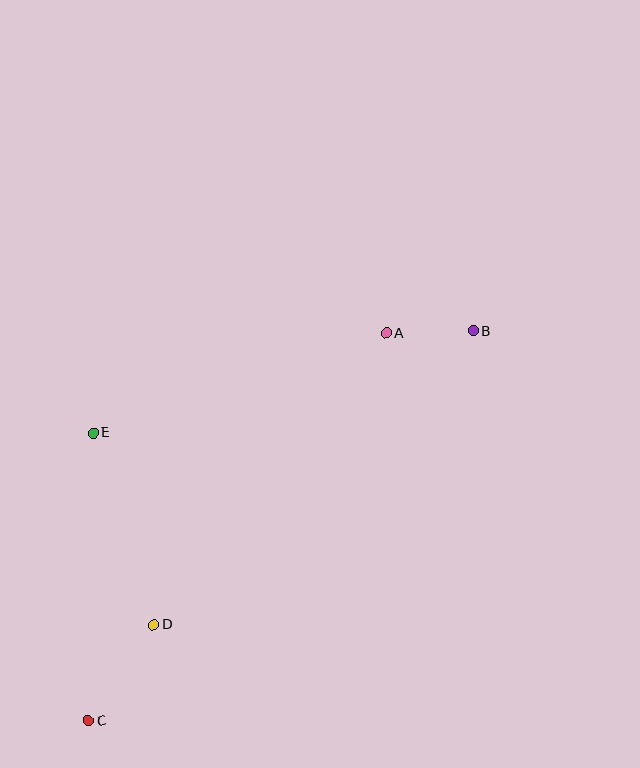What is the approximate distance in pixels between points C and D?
The distance between C and D is approximately 116 pixels.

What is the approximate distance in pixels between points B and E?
The distance between B and E is approximately 394 pixels.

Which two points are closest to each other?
Points A and B are closest to each other.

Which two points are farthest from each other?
Points B and C are farthest from each other.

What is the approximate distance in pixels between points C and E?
The distance between C and E is approximately 288 pixels.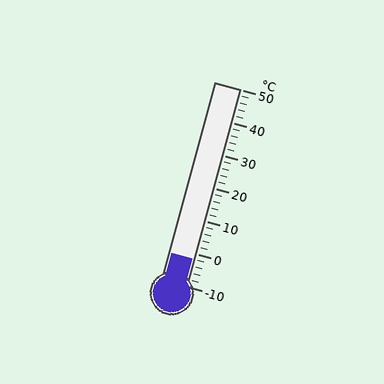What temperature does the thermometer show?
The thermometer shows approximately -2°C.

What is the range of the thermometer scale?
The thermometer scale ranges from -10°C to 50°C.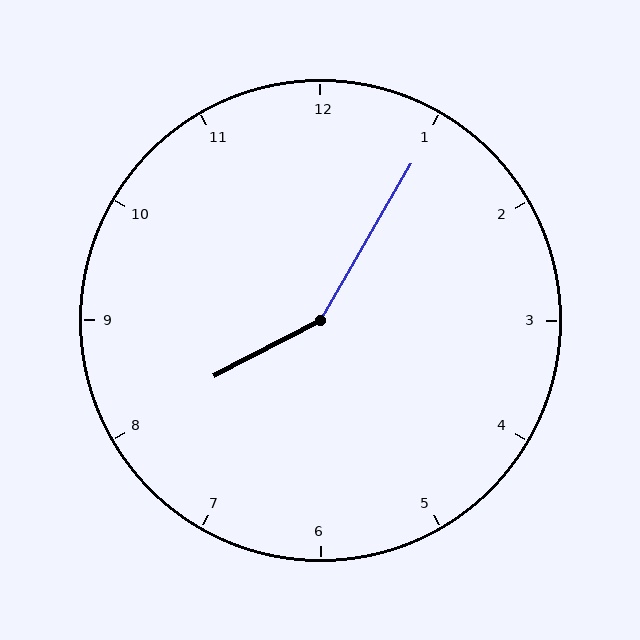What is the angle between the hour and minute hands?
Approximately 148 degrees.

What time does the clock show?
8:05.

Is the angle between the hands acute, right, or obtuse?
It is obtuse.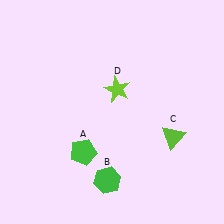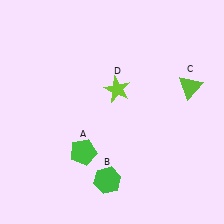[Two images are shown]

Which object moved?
The lime triangle (C) moved up.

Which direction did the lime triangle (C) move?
The lime triangle (C) moved up.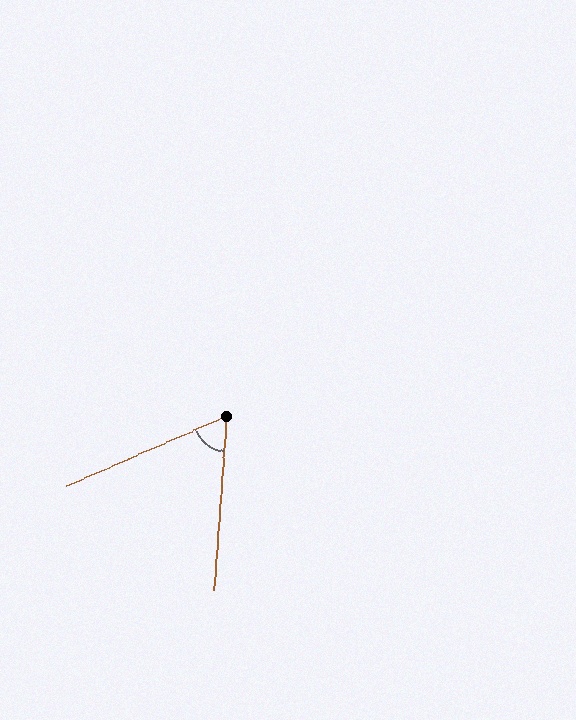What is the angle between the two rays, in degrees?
Approximately 62 degrees.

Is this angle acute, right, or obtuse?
It is acute.